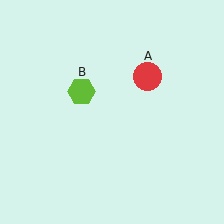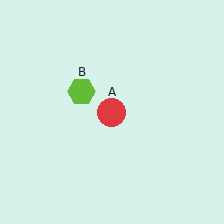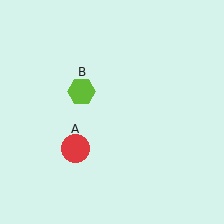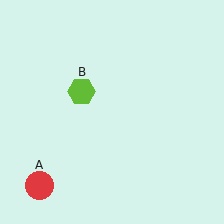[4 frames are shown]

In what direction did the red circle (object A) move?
The red circle (object A) moved down and to the left.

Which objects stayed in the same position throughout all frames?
Lime hexagon (object B) remained stationary.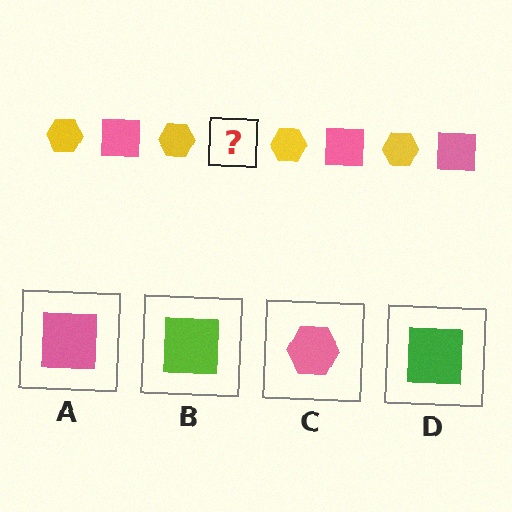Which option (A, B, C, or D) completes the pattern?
A.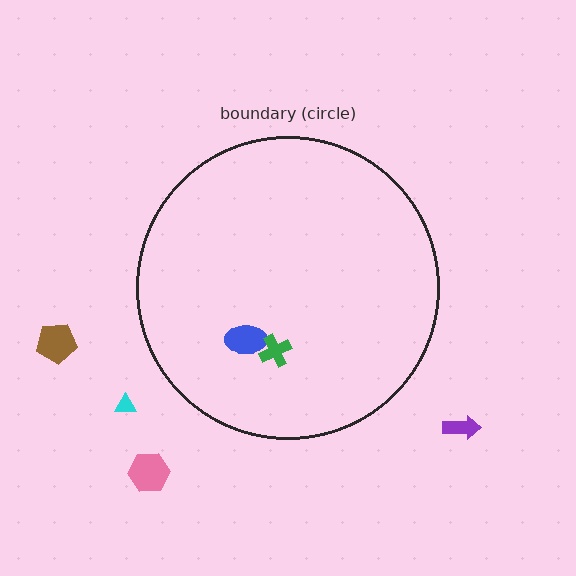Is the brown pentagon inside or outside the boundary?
Outside.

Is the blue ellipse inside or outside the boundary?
Inside.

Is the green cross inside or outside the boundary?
Inside.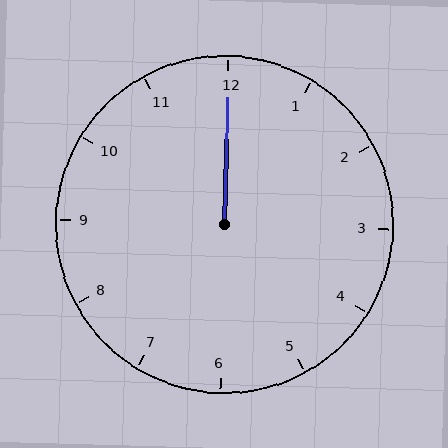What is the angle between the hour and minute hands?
Approximately 0 degrees.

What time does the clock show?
12:00.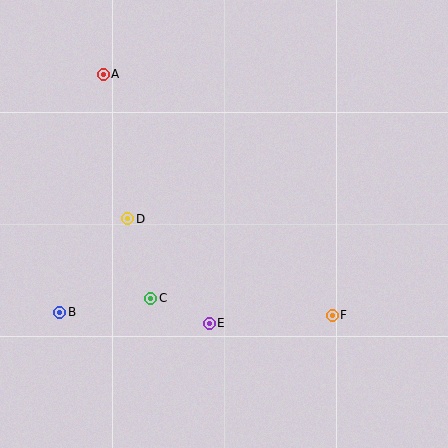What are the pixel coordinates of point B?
Point B is at (60, 312).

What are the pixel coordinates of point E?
Point E is at (209, 323).